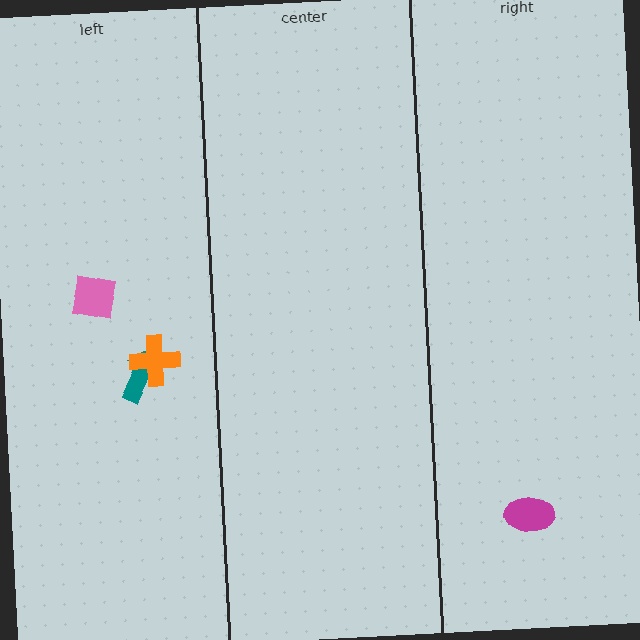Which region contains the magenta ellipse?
The right region.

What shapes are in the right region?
The magenta ellipse.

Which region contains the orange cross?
The left region.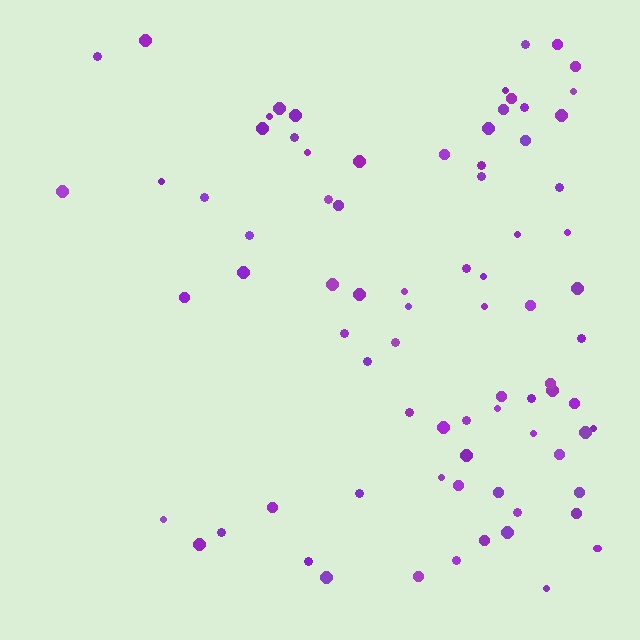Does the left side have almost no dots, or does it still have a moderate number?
Still a moderate number, just noticeably fewer than the right.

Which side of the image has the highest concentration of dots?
The right.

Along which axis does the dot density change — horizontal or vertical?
Horizontal.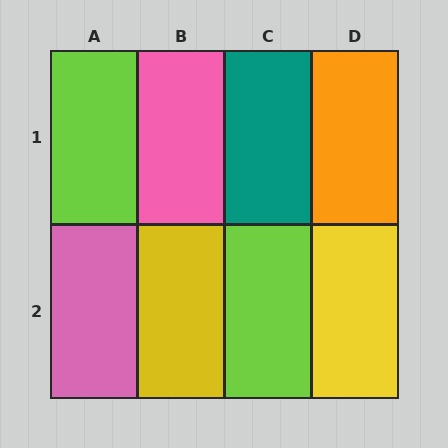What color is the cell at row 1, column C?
Teal.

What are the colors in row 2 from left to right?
Pink, yellow, lime, yellow.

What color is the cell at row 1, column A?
Lime.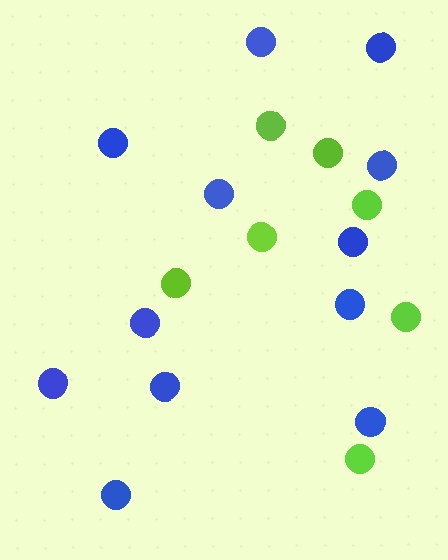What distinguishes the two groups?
There are 2 groups: one group of lime circles (7) and one group of blue circles (12).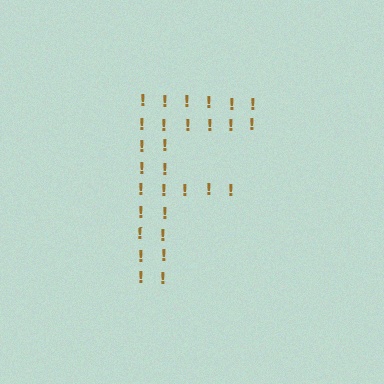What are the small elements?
The small elements are exclamation marks.